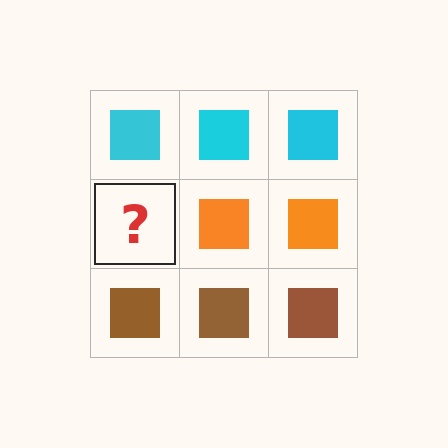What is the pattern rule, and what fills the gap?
The rule is that each row has a consistent color. The gap should be filled with an orange square.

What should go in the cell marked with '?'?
The missing cell should contain an orange square.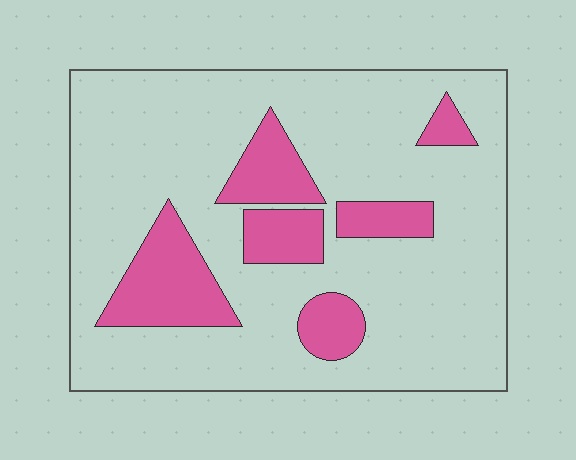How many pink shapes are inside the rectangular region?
6.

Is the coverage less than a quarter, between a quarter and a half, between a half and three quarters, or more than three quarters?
Less than a quarter.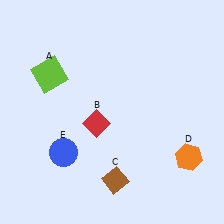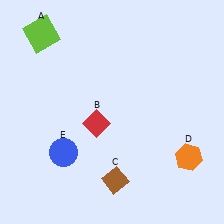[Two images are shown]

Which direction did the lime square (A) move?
The lime square (A) moved up.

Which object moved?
The lime square (A) moved up.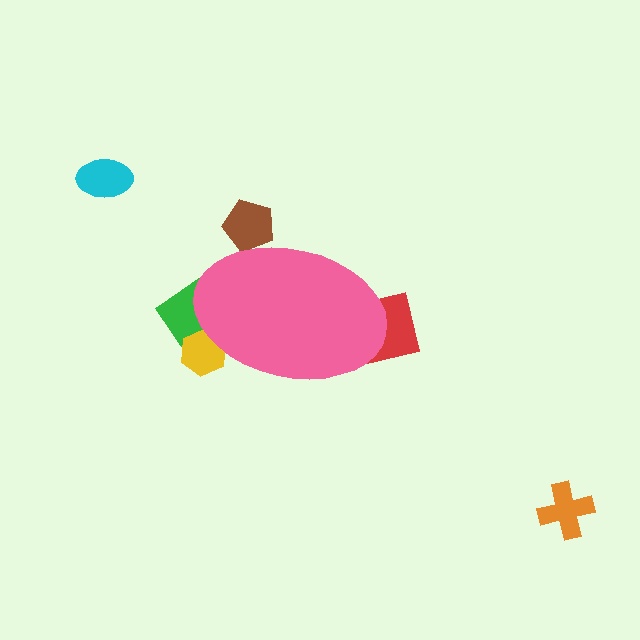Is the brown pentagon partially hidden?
Yes, the brown pentagon is partially hidden behind the pink ellipse.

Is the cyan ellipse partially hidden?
No, the cyan ellipse is fully visible.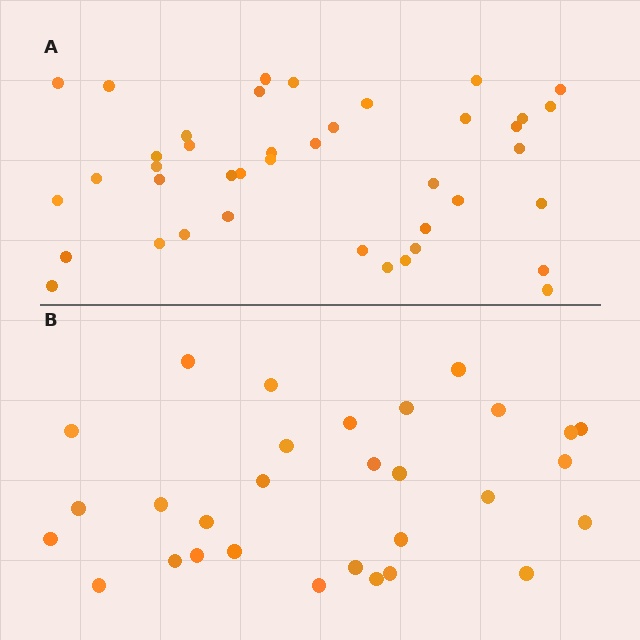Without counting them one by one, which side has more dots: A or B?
Region A (the top region) has more dots.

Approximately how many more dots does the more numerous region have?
Region A has roughly 12 or so more dots than region B.